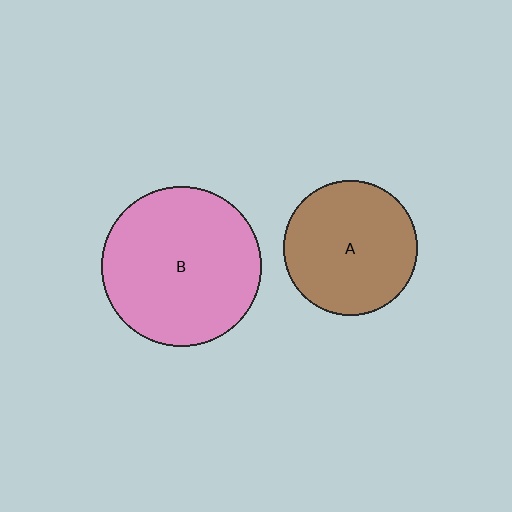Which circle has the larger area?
Circle B (pink).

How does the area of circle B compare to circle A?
Approximately 1.4 times.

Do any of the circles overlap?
No, none of the circles overlap.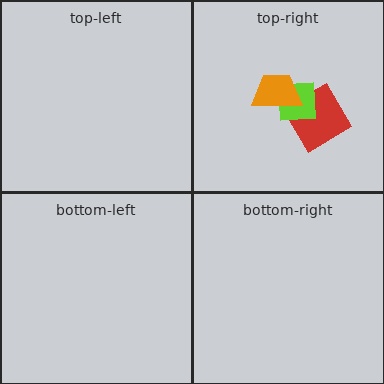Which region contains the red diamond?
The top-right region.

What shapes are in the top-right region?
The red diamond, the lime square, the orange trapezoid.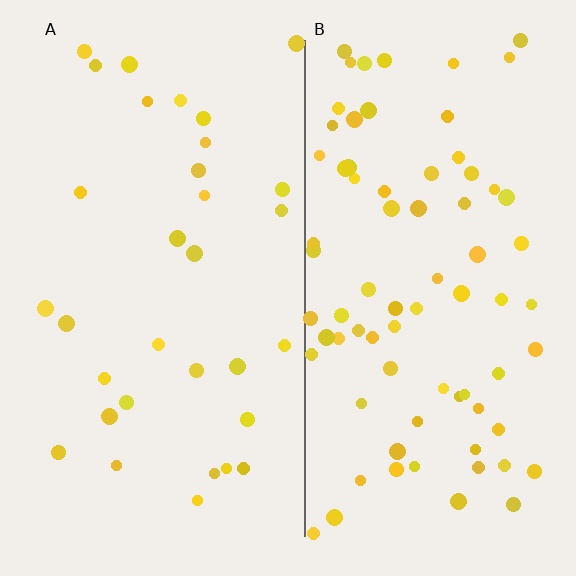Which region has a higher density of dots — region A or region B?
B (the right).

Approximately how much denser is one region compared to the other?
Approximately 2.4× — region B over region A.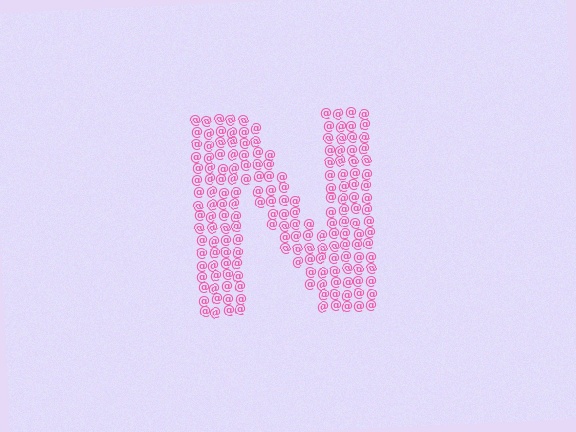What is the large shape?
The large shape is the letter N.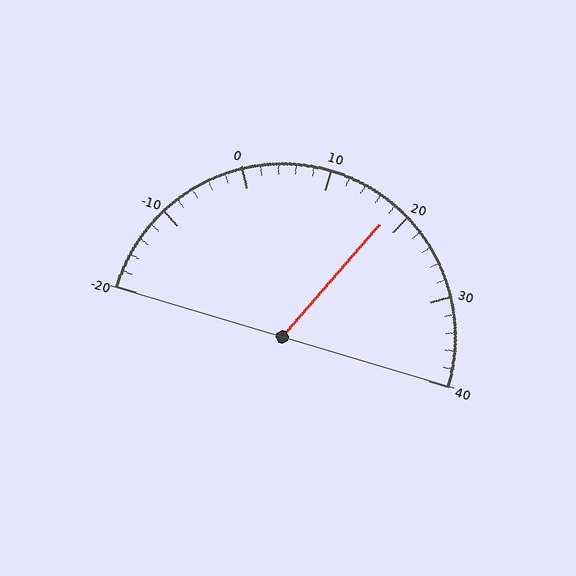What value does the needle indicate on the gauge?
The needle indicates approximately 18.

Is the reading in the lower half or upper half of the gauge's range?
The reading is in the upper half of the range (-20 to 40).